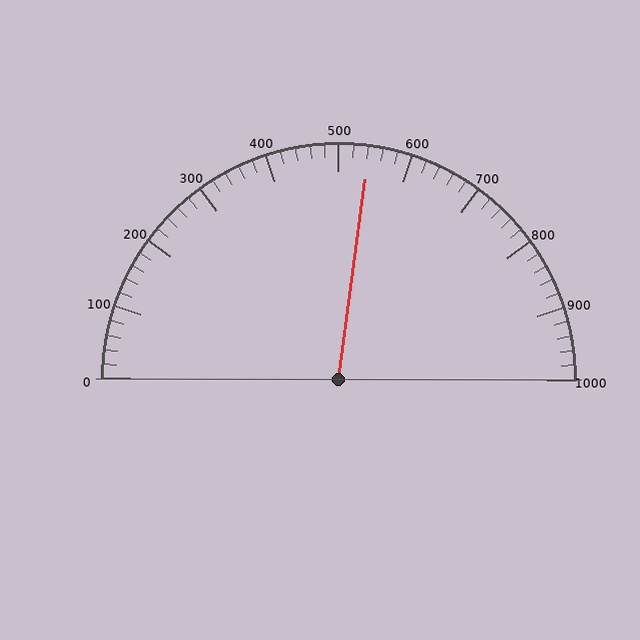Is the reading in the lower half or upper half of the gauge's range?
The reading is in the upper half of the range (0 to 1000).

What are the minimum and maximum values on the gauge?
The gauge ranges from 0 to 1000.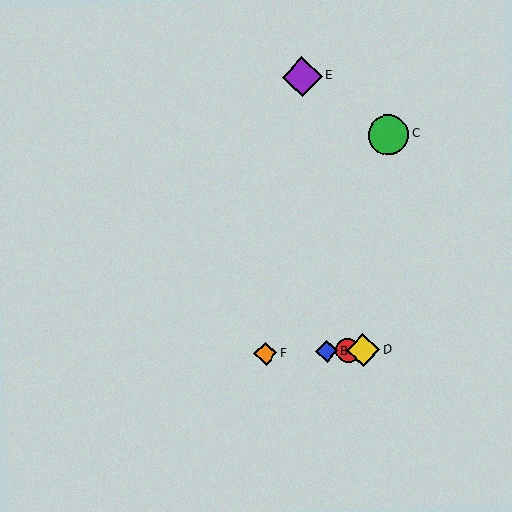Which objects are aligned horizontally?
Objects A, B, D, F are aligned horizontally.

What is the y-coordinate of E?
Object E is at y≈76.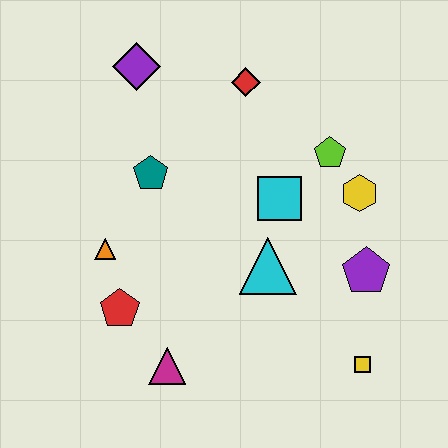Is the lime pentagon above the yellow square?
Yes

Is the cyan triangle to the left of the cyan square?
Yes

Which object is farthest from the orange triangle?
The yellow square is farthest from the orange triangle.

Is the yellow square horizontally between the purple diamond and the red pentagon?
No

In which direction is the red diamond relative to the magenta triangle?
The red diamond is above the magenta triangle.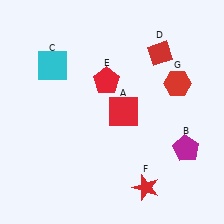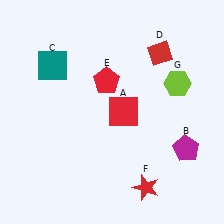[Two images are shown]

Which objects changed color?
C changed from cyan to teal. G changed from red to lime.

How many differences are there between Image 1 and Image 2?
There are 2 differences between the two images.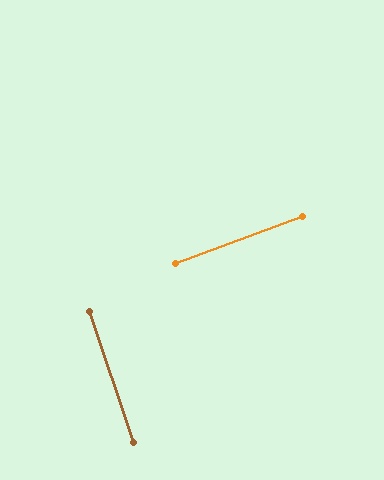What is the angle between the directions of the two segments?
Approximately 89 degrees.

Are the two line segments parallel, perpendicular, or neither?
Perpendicular — they meet at approximately 89°.